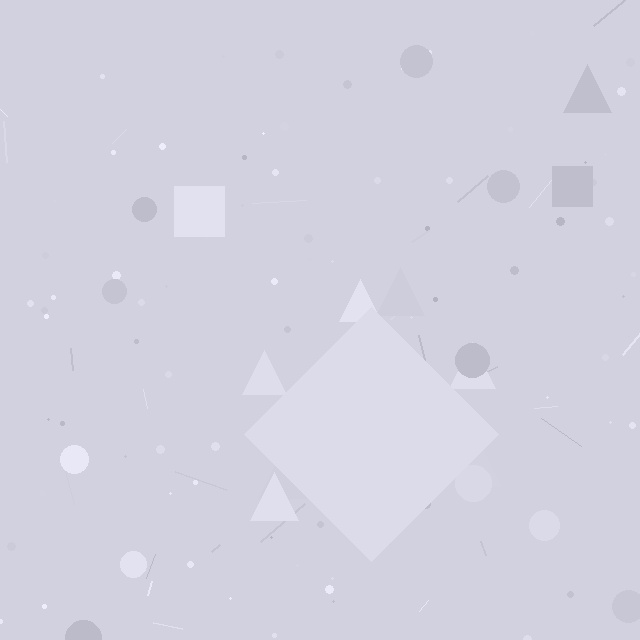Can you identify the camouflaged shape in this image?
The camouflaged shape is a diamond.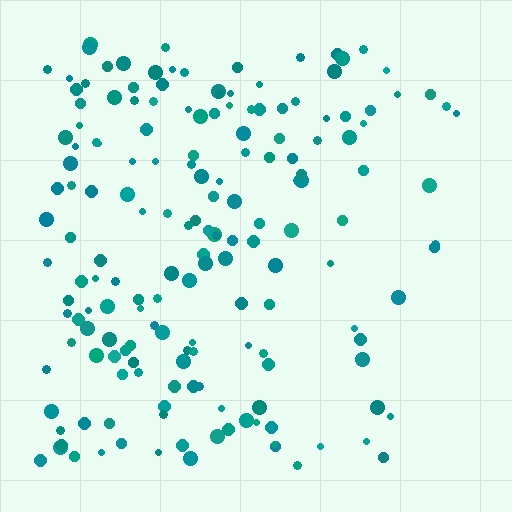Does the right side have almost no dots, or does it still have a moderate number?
Still a moderate number, just noticeably fewer than the left.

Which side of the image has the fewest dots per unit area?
The right.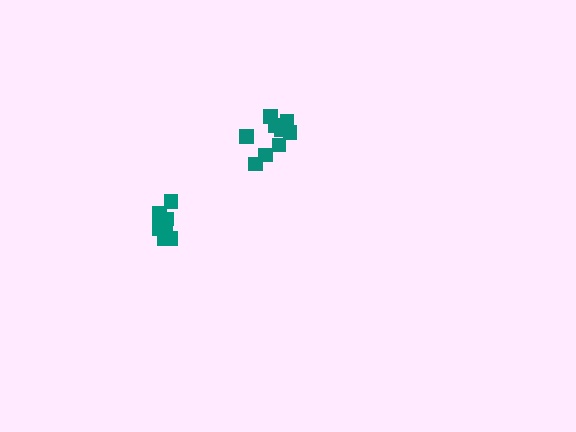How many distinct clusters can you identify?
There are 2 distinct clusters.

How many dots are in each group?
Group 1: 9 dots, Group 2: 7 dots (16 total).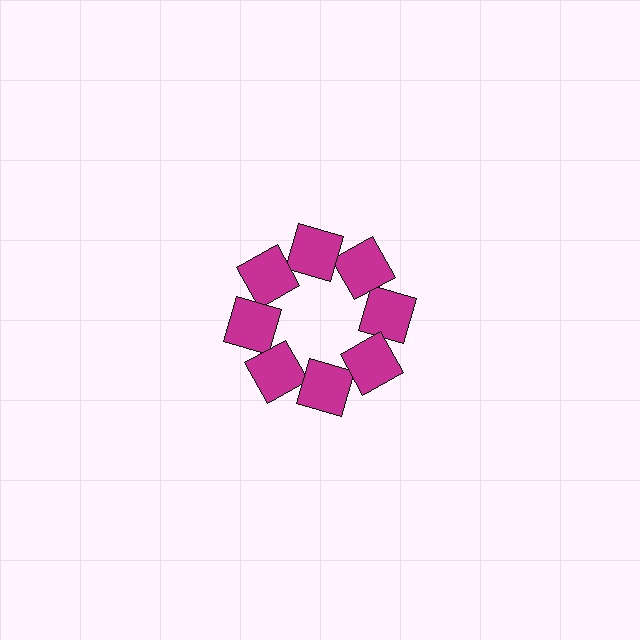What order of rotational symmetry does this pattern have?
This pattern has 8-fold rotational symmetry.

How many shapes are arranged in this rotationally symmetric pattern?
There are 8 shapes, arranged in 8 groups of 1.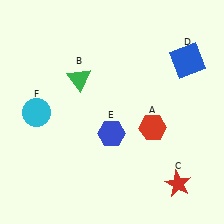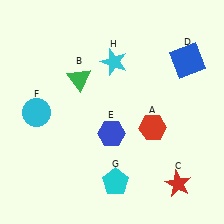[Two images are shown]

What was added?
A cyan pentagon (G), a cyan star (H) were added in Image 2.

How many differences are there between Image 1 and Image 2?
There are 2 differences between the two images.